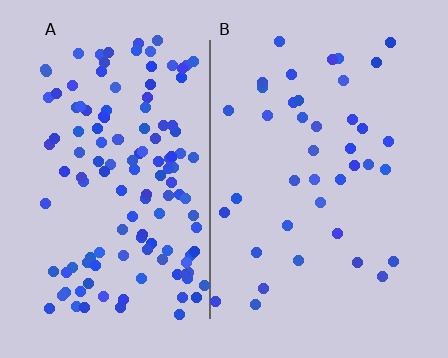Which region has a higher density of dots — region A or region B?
A (the left).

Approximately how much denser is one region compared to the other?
Approximately 3.4× — region A over region B.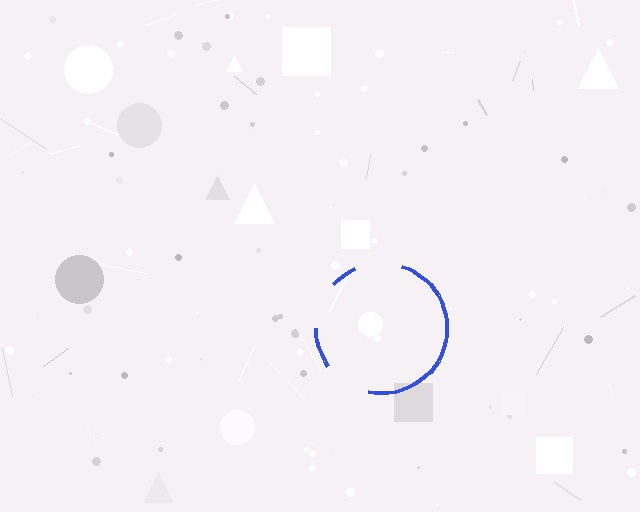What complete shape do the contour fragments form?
The contour fragments form a circle.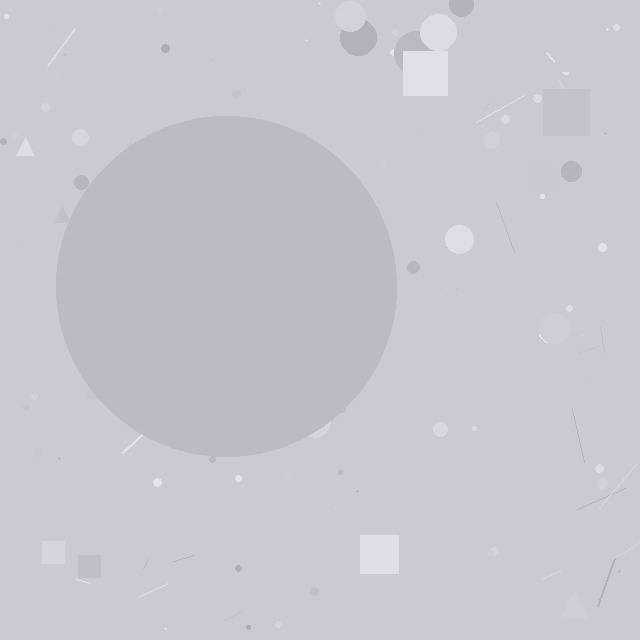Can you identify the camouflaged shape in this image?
The camouflaged shape is a circle.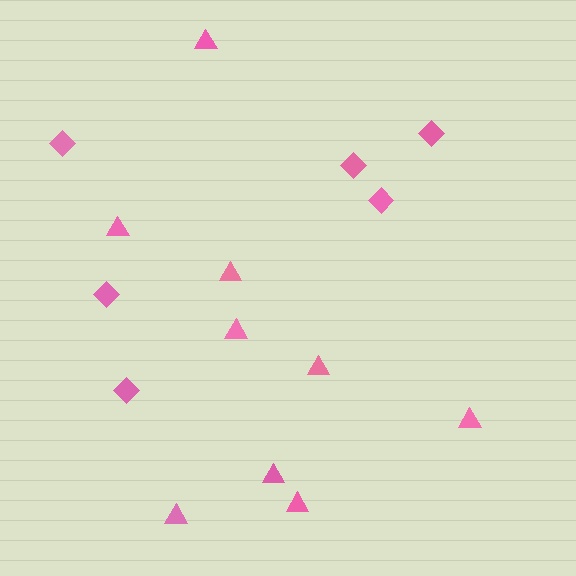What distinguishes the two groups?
There are 2 groups: one group of diamonds (6) and one group of triangles (9).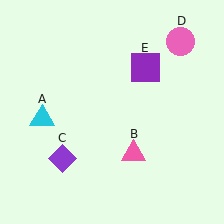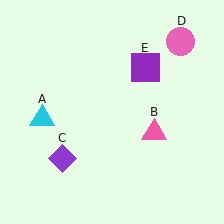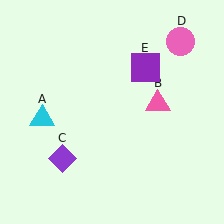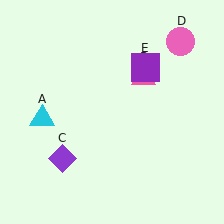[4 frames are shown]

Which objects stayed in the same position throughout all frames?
Cyan triangle (object A) and purple diamond (object C) and pink circle (object D) and purple square (object E) remained stationary.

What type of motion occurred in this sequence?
The pink triangle (object B) rotated counterclockwise around the center of the scene.